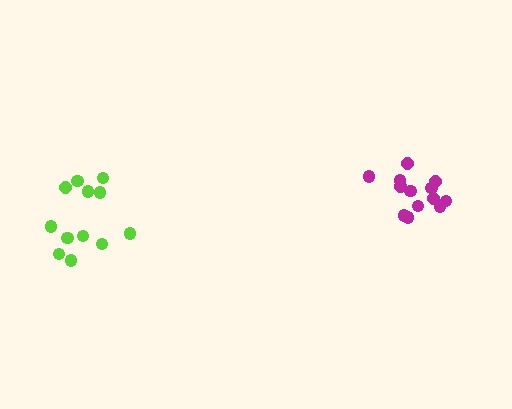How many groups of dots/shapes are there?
There are 2 groups.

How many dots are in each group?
Group 1: 12 dots, Group 2: 13 dots (25 total).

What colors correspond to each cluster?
The clusters are colored: lime, magenta.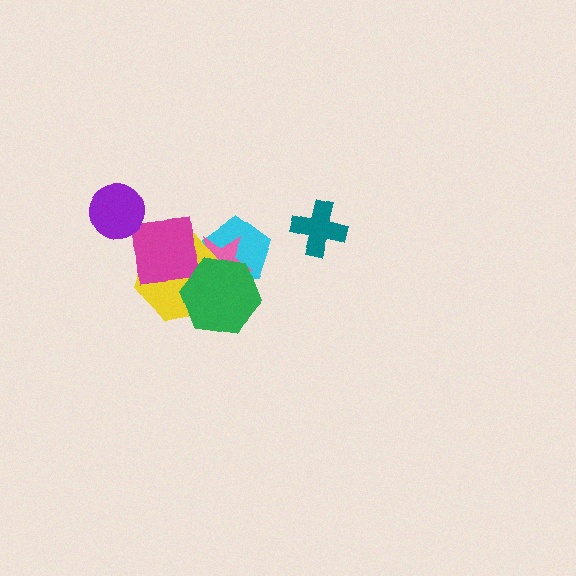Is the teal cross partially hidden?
No, no other shape covers it.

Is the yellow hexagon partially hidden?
Yes, it is partially covered by another shape.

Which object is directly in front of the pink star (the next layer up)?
The yellow hexagon is directly in front of the pink star.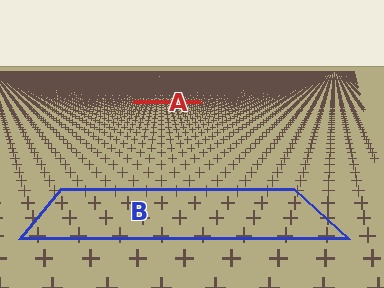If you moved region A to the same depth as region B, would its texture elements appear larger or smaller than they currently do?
They would appear larger. At a closer depth, the same texture elements are projected at a bigger on-screen size.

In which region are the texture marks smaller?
The texture marks are smaller in region A, because it is farther away.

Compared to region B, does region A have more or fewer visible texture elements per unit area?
Region A has more texture elements per unit area — they are packed more densely because it is farther away.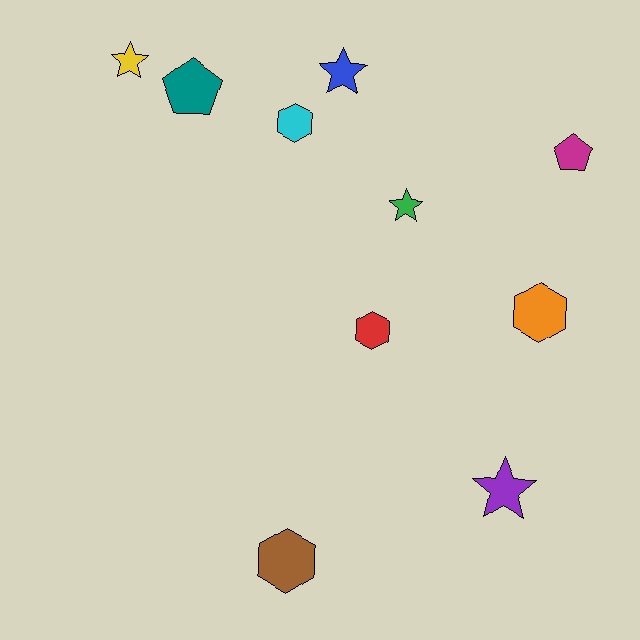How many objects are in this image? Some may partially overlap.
There are 10 objects.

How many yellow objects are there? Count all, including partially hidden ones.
There is 1 yellow object.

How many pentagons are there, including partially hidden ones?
There are 2 pentagons.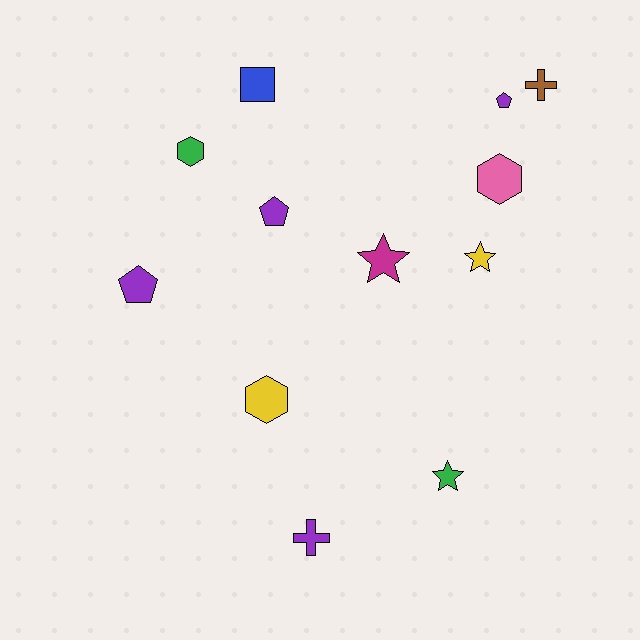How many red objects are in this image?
There are no red objects.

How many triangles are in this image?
There are no triangles.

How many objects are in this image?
There are 12 objects.